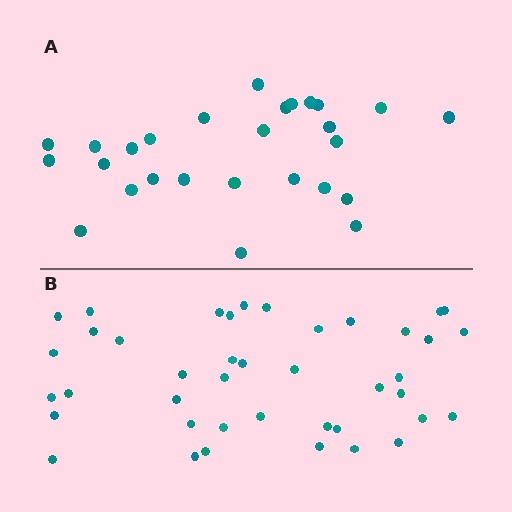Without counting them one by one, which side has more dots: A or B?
Region B (the bottom region) has more dots.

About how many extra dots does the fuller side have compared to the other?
Region B has approximately 15 more dots than region A.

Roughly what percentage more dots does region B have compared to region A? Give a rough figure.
About 50% more.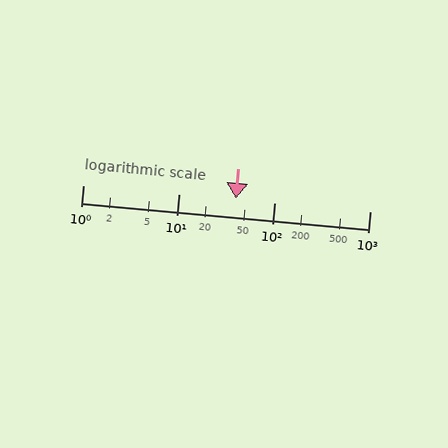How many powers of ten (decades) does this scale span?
The scale spans 3 decades, from 1 to 1000.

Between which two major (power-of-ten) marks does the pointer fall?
The pointer is between 10 and 100.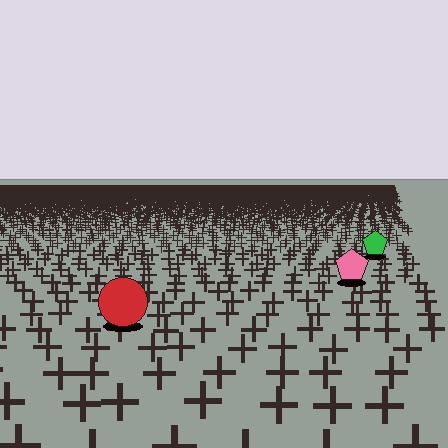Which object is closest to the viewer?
The red circle is closest. The texture marks near it are larger and more spread out.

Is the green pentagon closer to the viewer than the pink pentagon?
No. The pink pentagon is closer — you can tell from the texture gradient: the ground texture is coarser near it.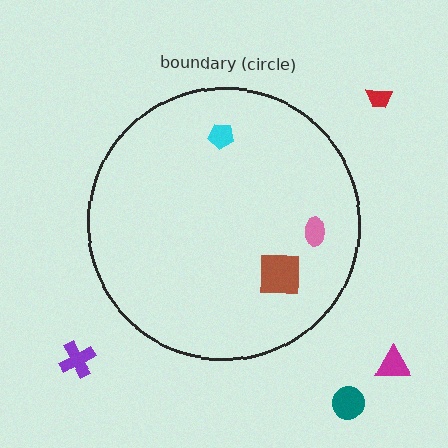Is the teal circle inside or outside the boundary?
Outside.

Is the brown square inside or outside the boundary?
Inside.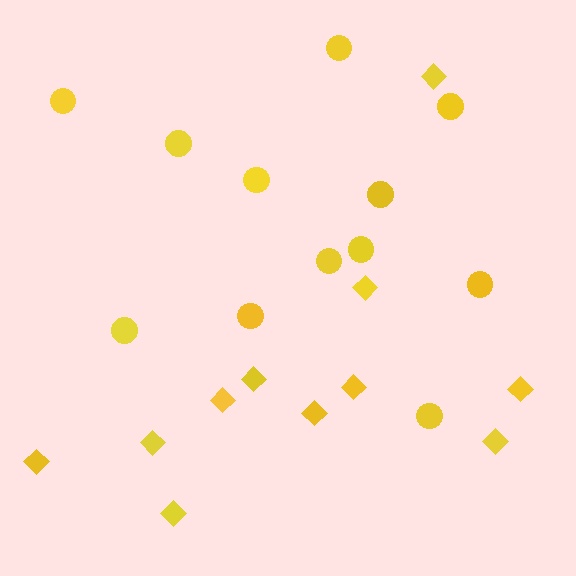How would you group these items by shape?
There are 2 groups: one group of circles (12) and one group of diamonds (11).